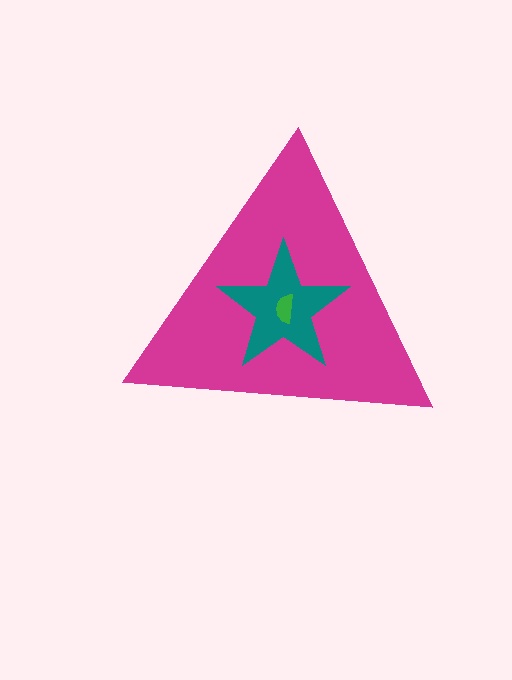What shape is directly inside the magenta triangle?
The teal star.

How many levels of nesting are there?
3.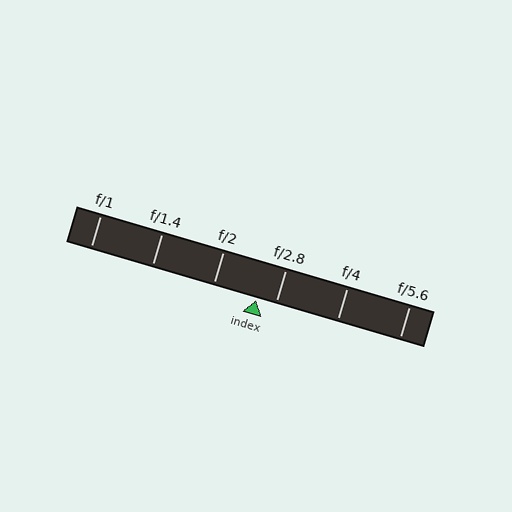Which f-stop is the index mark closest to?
The index mark is closest to f/2.8.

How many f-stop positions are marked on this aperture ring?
There are 6 f-stop positions marked.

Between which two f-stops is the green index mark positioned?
The index mark is between f/2 and f/2.8.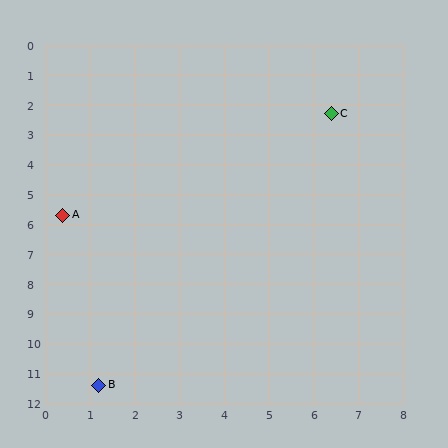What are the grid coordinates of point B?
Point B is at approximately (1.2, 11.4).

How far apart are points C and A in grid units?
Points C and A are about 6.9 grid units apart.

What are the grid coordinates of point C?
Point C is at approximately (6.4, 2.3).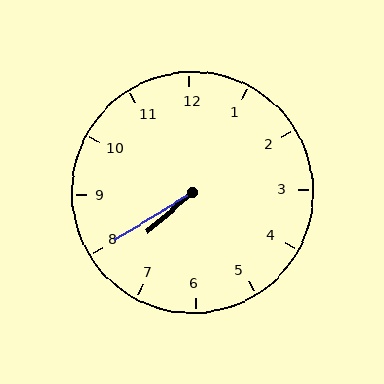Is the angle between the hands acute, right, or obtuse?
It is acute.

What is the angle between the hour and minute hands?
Approximately 10 degrees.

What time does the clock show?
7:40.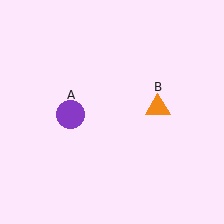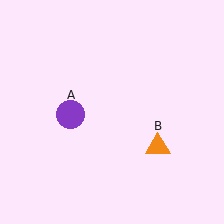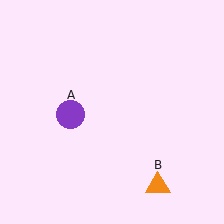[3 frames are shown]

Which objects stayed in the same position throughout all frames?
Purple circle (object A) remained stationary.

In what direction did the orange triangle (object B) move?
The orange triangle (object B) moved down.